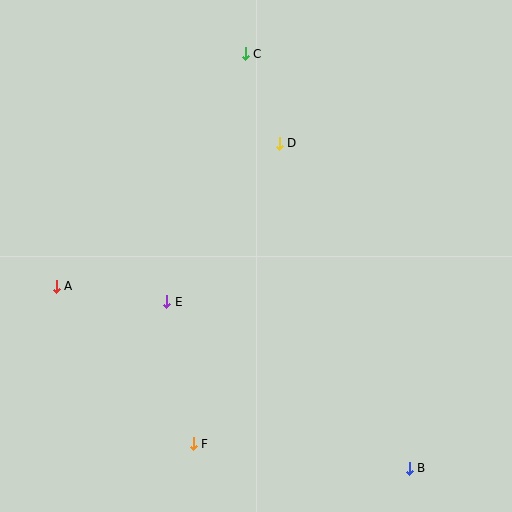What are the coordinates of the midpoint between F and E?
The midpoint between F and E is at (180, 373).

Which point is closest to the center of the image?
Point E at (167, 302) is closest to the center.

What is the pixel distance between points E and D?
The distance between E and D is 194 pixels.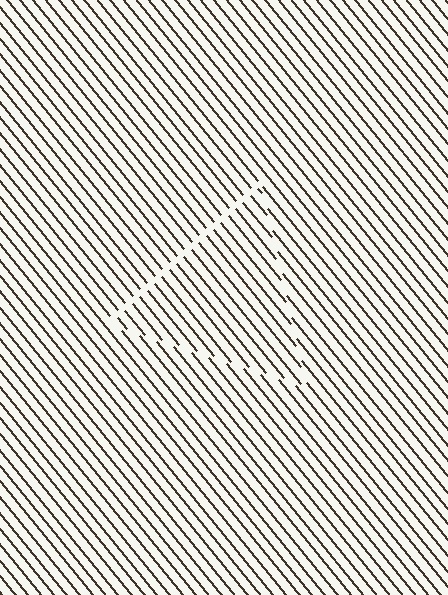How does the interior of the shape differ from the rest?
The interior of the shape contains the same grating, shifted by half a period — the contour is defined by the phase discontinuity where line-ends from the inner and outer gratings abut.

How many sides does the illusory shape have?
3 sides — the line-ends trace a triangle.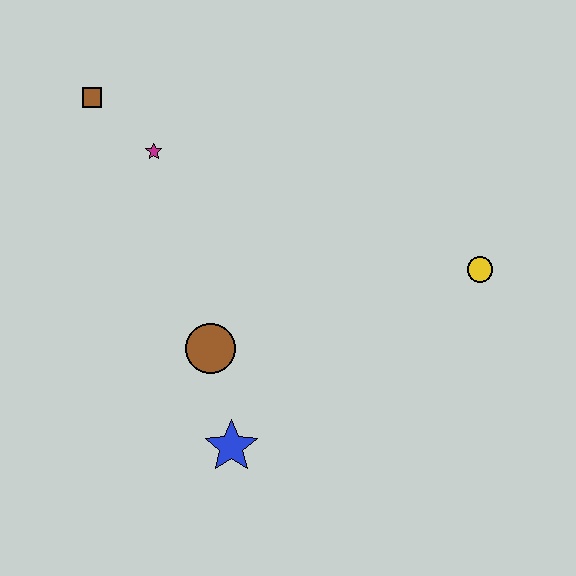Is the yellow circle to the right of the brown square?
Yes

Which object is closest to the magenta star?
The brown square is closest to the magenta star.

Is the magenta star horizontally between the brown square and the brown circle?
Yes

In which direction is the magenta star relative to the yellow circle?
The magenta star is to the left of the yellow circle.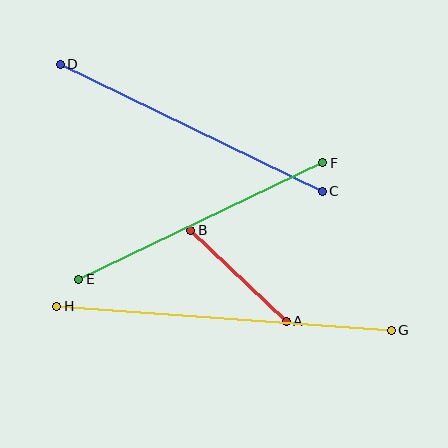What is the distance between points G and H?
The distance is approximately 335 pixels.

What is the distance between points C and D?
The distance is approximately 291 pixels.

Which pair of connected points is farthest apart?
Points G and H are farthest apart.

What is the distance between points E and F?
The distance is approximately 270 pixels.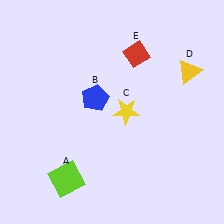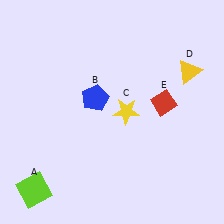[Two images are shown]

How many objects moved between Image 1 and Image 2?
2 objects moved between the two images.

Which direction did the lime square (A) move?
The lime square (A) moved left.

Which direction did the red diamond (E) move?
The red diamond (E) moved down.